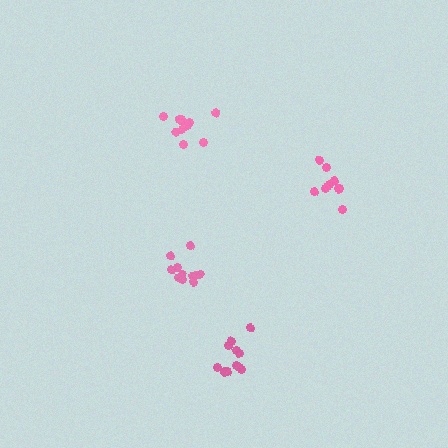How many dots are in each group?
Group 1: 11 dots, Group 2: 11 dots, Group 3: 11 dots, Group 4: 10 dots (43 total).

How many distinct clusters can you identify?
There are 4 distinct clusters.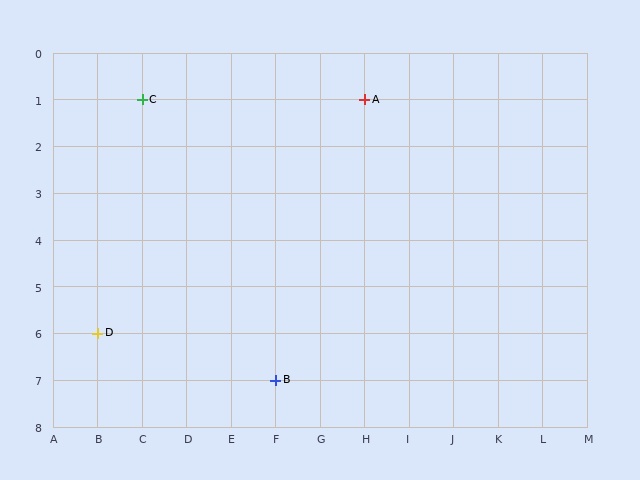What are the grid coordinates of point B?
Point B is at grid coordinates (F, 7).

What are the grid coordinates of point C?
Point C is at grid coordinates (C, 1).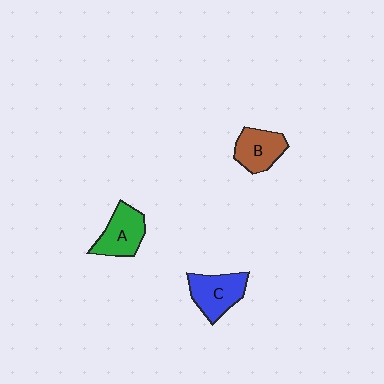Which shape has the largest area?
Shape C (blue).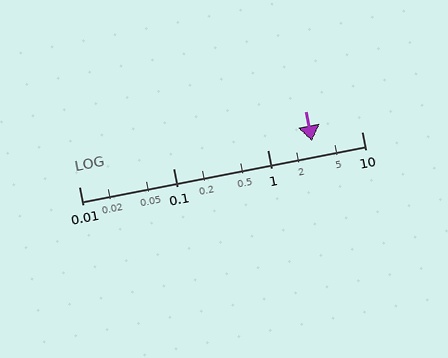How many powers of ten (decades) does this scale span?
The scale spans 3 decades, from 0.01 to 10.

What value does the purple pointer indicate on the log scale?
The pointer indicates approximately 3.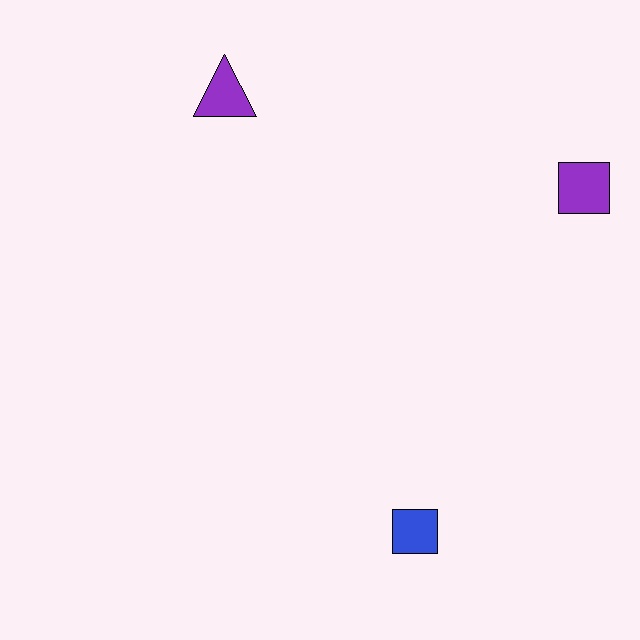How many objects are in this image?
There are 3 objects.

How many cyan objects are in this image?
There are no cyan objects.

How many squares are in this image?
There are 2 squares.